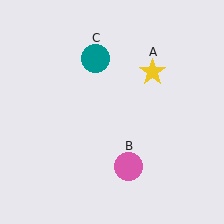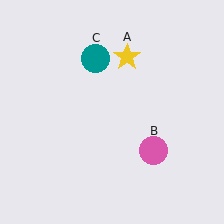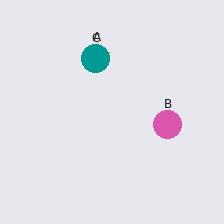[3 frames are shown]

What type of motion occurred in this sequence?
The yellow star (object A), pink circle (object B) rotated counterclockwise around the center of the scene.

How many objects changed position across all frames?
2 objects changed position: yellow star (object A), pink circle (object B).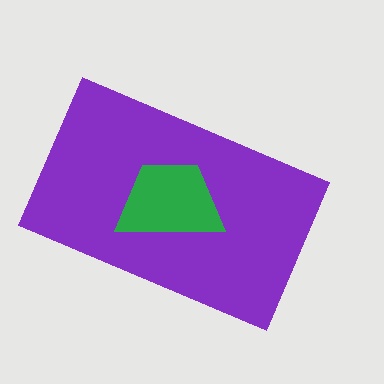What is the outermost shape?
The purple rectangle.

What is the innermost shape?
The green trapezoid.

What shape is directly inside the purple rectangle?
The green trapezoid.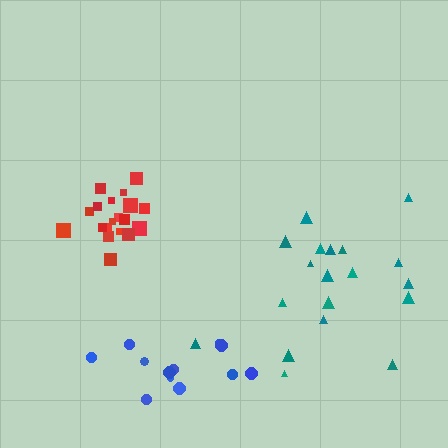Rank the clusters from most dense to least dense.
red, teal, blue.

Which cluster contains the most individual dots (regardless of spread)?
Teal (19).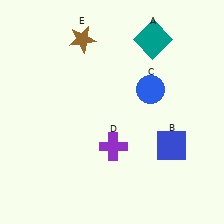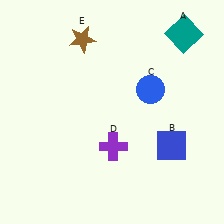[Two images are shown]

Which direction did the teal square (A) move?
The teal square (A) moved right.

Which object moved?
The teal square (A) moved right.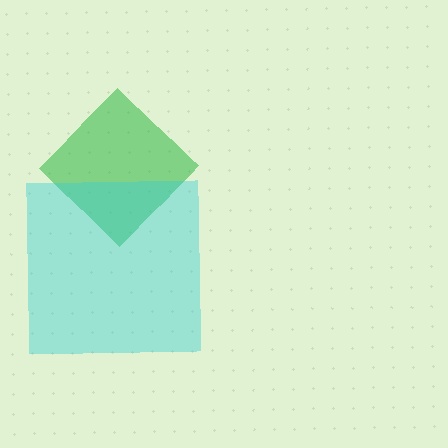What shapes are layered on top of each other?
The layered shapes are: a green diamond, a cyan square.